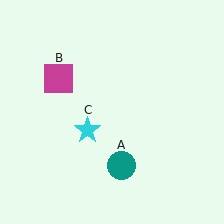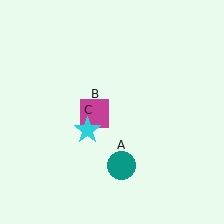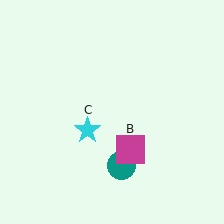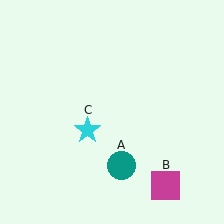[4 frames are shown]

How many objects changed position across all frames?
1 object changed position: magenta square (object B).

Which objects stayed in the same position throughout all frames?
Teal circle (object A) and cyan star (object C) remained stationary.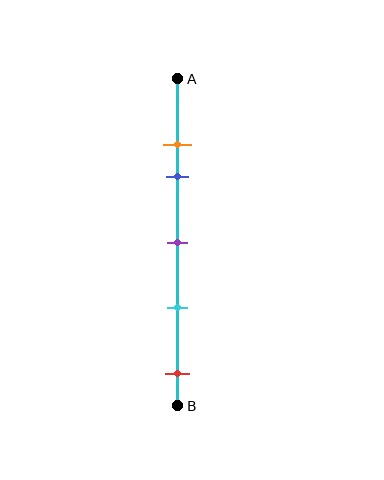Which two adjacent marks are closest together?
The orange and blue marks are the closest adjacent pair.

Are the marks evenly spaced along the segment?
No, the marks are not evenly spaced.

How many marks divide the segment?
There are 5 marks dividing the segment.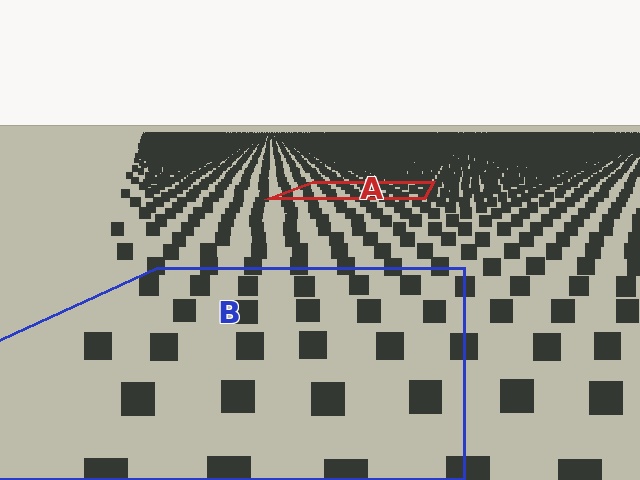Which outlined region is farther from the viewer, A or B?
Region A is farther from the viewer — the texture elements inside it appear smaller and more densely packed.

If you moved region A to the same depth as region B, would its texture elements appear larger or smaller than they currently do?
They would appear larger. At a closer depth, the same texture elements are projected at a bigger on-screen size.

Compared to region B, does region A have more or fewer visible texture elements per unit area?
Region A has more texture elements per unit area — they are packed more densely because it is farther away.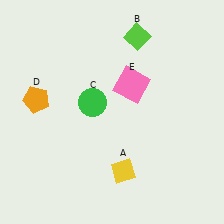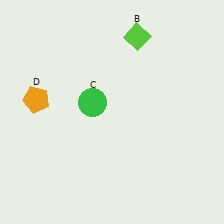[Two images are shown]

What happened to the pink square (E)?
The pink square (E) was removed in Image 2. It was in the top-right area of Image 1.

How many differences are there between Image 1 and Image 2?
There are 2 differences between the two images.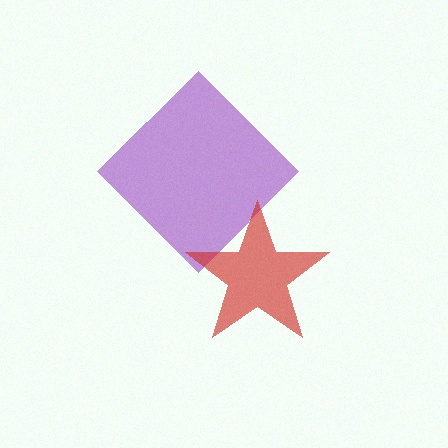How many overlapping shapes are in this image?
There are 2 overlapping shapes in the image.